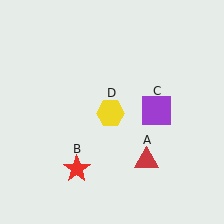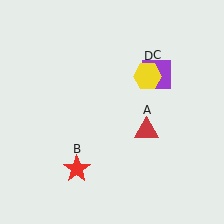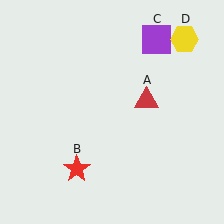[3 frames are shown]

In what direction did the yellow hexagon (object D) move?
The yellow hexagon (object D) moved up and to the right.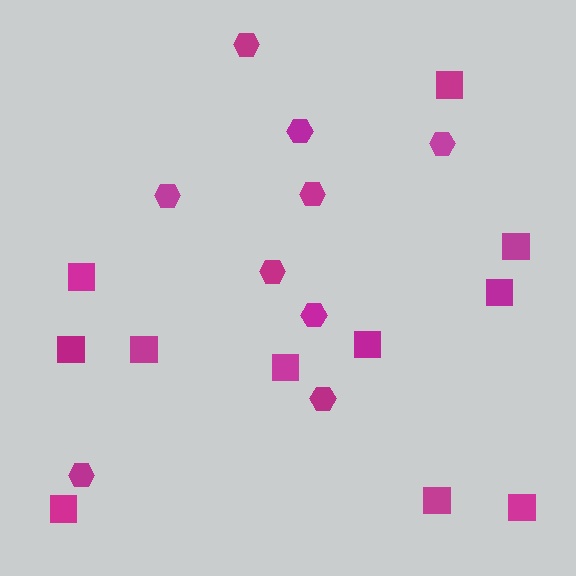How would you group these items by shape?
There are 2 groups: one group of hexagons (9) and one group of squares (11).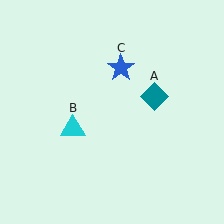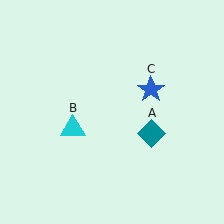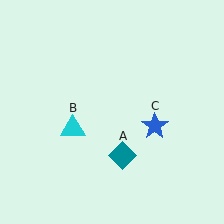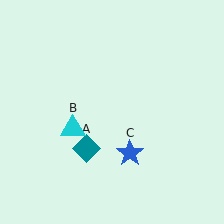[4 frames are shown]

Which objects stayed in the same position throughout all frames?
Cyan triangle (object B) remained stationary.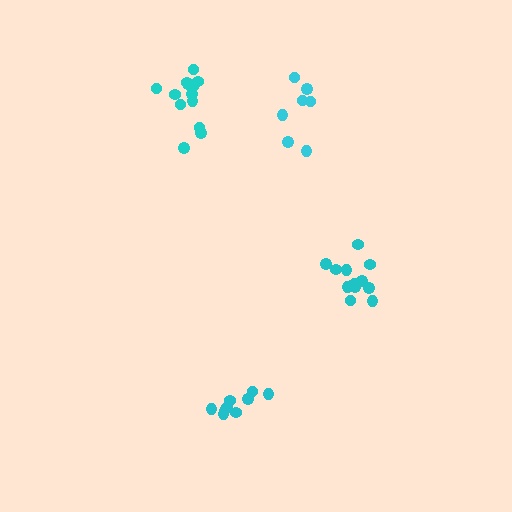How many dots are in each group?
Group 1: 13 dots, Group 2: 7 dots, Group 3: 13 dots, Group 4: 9 dots (42 total).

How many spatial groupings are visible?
There are 4 spatial groupings.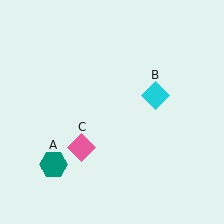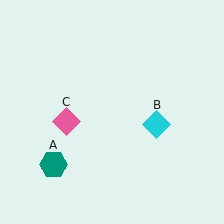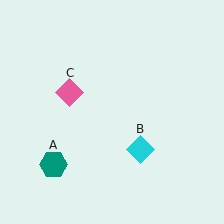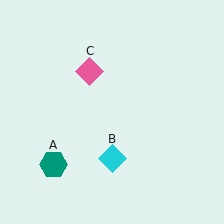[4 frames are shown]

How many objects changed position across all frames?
2 objects changed position: cyan diamond (object B), pink diamond (object C).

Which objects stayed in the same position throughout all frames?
Teal hexagon (object A) remained stationary.